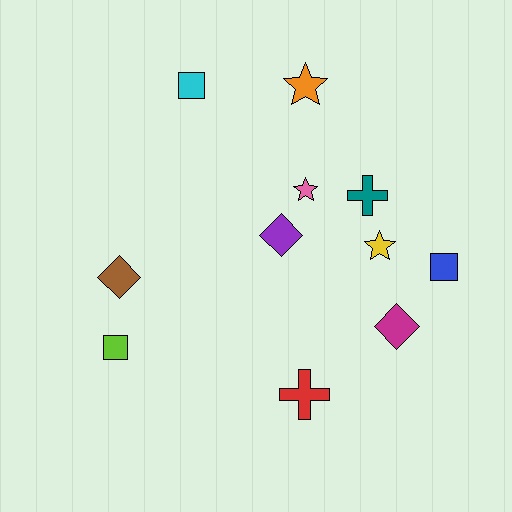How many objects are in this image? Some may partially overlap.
There are 11 objects.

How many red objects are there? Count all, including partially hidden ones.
There is 1 red object.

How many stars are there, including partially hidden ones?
There are 3 stars.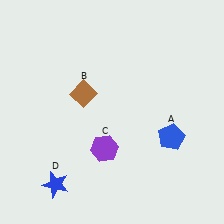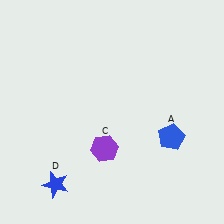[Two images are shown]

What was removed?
The brown diamond (B) was removed in Image 2.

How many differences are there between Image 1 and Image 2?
There is 1 difference between the two images.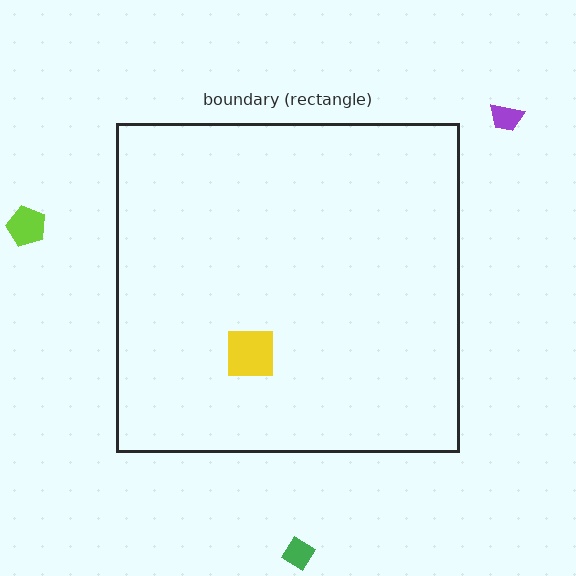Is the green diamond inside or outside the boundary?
Outside.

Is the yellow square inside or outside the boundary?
Inside.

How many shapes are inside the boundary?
1 inside, 3 outside.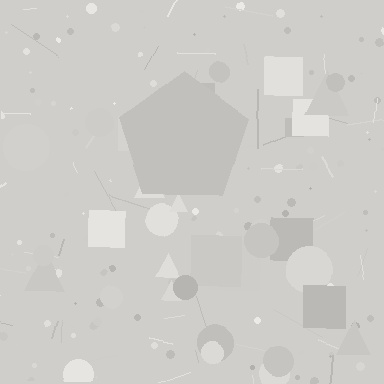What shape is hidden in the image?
A pentagon is hidden in the image.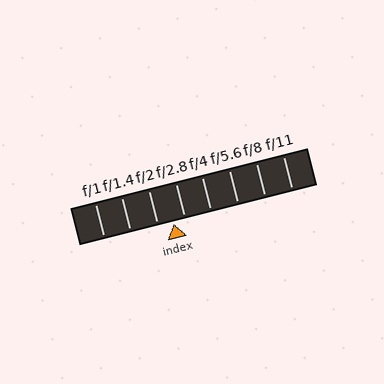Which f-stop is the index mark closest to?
The index mark is closest to f/2.8.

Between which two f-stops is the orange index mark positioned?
The index mark is between f/2 and f/2.8.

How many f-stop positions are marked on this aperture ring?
There are 8 f-stop positions marked.